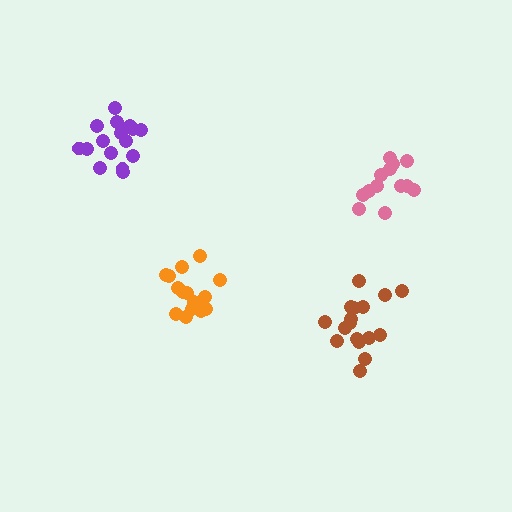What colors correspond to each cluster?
The clusters are colored: brown, orange, purple, pink.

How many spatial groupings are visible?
There are 4 spatial groupings.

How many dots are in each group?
Group 1: 17 dots, Group 2: 16 dots, Group 3: 16 dots, Group 4: 13 dots (62 total).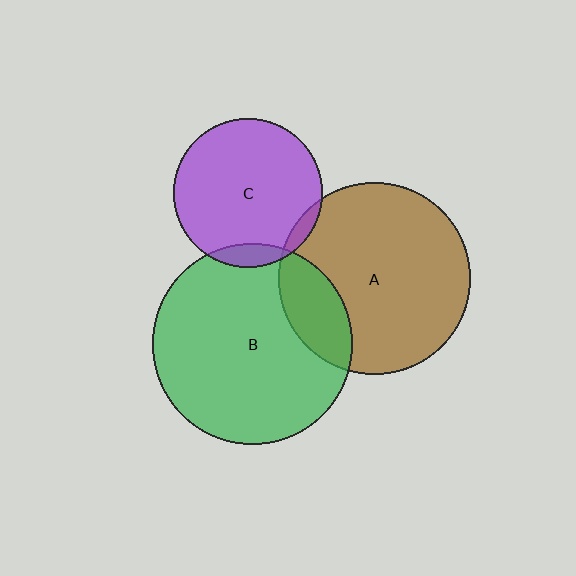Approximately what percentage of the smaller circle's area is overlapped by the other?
Approximately 10%.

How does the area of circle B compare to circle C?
Approximately 1.8 times.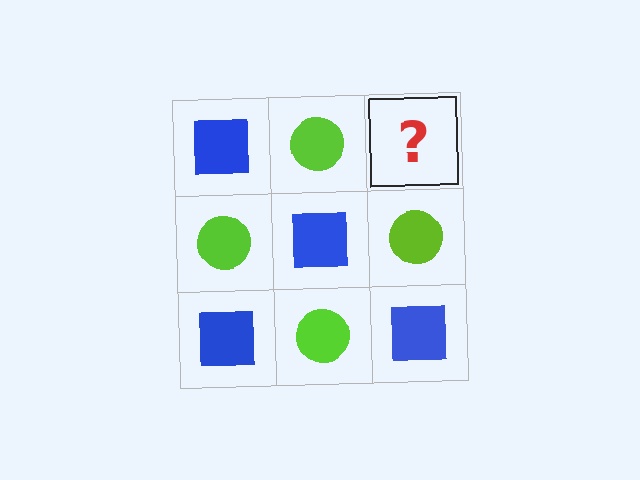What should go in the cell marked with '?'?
The missing cell should contain a blue square.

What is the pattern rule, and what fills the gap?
The rule is that it alternates blue square and lime circle in a checkerboard pattern. The gap should be filled with a blue square.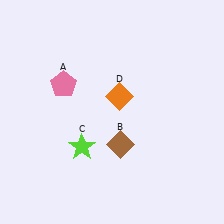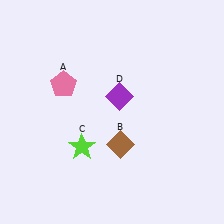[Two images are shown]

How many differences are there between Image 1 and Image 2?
There is 1 difference between the two images.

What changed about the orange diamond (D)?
In Image 1, D is orange. In Image 2, it changed to purple.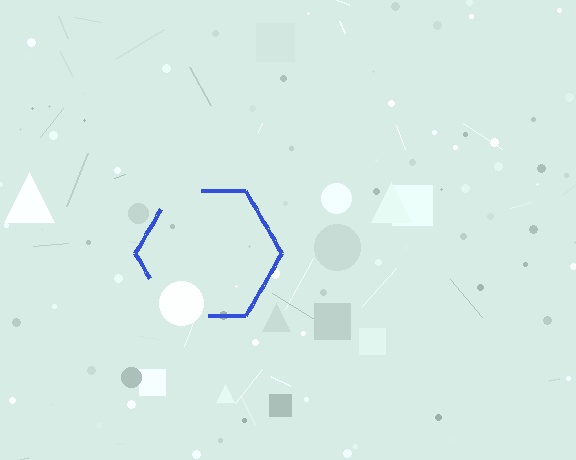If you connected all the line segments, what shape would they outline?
They would outline a hexagon.